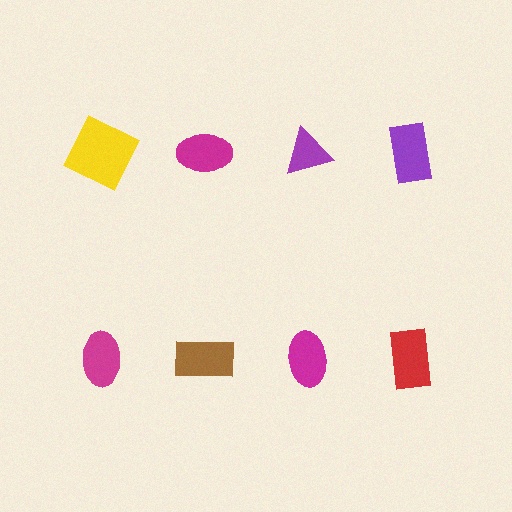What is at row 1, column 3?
A purple triangle.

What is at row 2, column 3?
A magenta ellipse.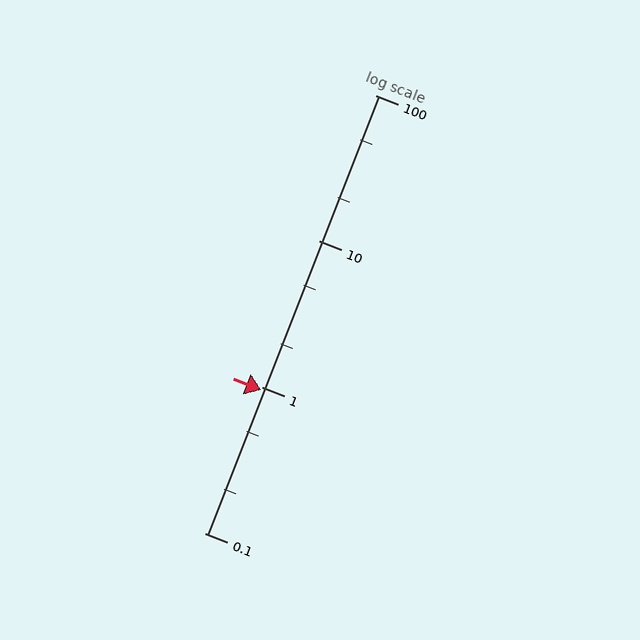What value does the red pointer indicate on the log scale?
The pointer indicates approximately 0.96.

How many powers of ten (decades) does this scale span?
The scale spans 3 decades, from 0.1 to 100.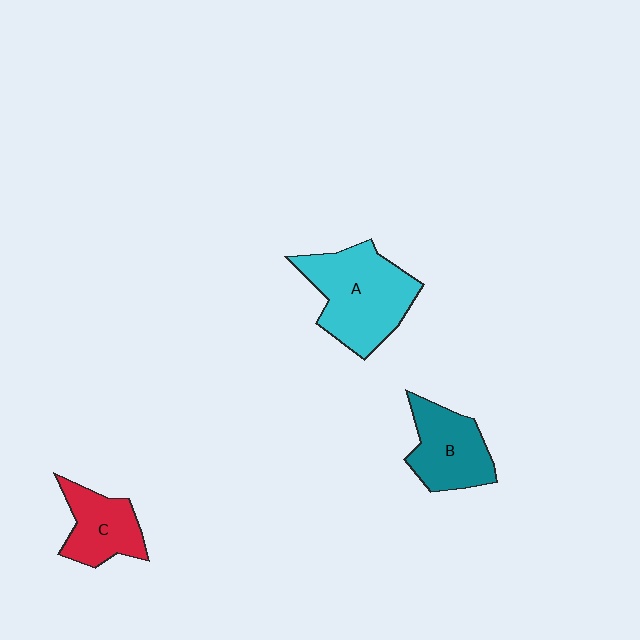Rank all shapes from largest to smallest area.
From largest to smallest: A (cyan), B (teal), C (red).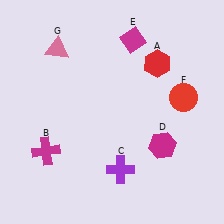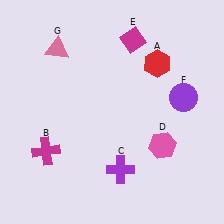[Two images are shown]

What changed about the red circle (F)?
In Image 1, F is red. In Image 2, it changed to purple.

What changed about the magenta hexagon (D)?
In Image 1, D is magenta. In Image 2, it changed to pink.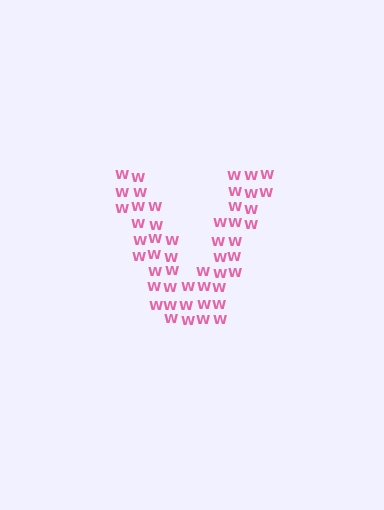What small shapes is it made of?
It is made of small letter W's.